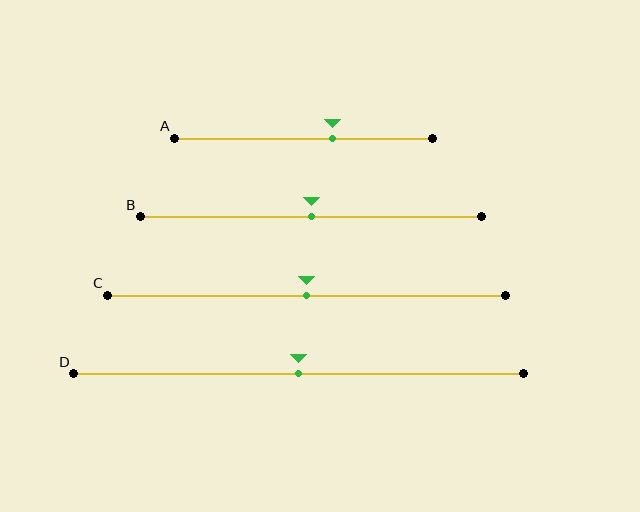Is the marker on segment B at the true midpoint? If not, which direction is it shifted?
Yes, the marker on segment B is at the true midpoint.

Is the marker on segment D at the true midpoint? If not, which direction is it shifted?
Yes, the marker on segment D is at the true midpoint.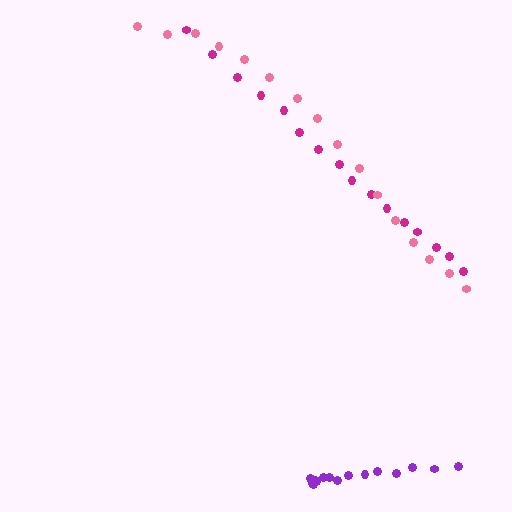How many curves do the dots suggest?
There are 3 distinct paths.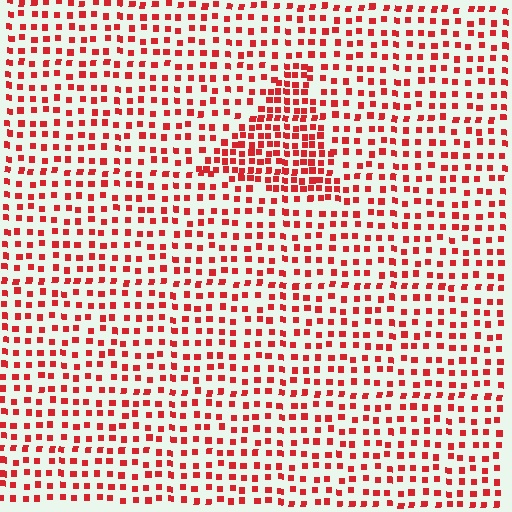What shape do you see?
I see a triangle.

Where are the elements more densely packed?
The elements are more densely packed inside the triangle boundary.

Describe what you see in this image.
The image contains small red elements arranged at two different densities. A triangle-shaped region is visible where the elements are more densely packed than the surrounding area.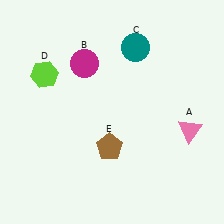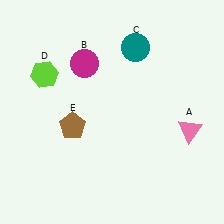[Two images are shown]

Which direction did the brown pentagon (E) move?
The brown pentagon (E) moved left.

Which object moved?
The brown pentagon (E) moved left.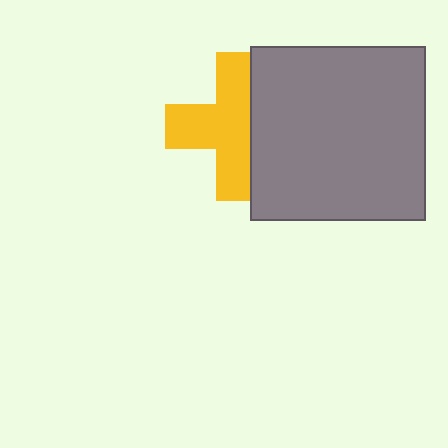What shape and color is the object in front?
The object in front is a gray square.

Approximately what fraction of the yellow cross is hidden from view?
Roughly 36% of the yellow cross is hidden behind the gray square.